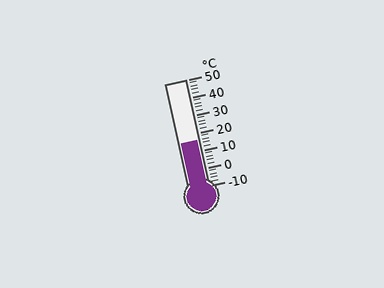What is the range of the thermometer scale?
The thermometer scale ranges from -10°C to 50°C.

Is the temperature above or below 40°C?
The temperature is below 40°C.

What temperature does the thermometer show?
The thermometer shows approximately 16°C.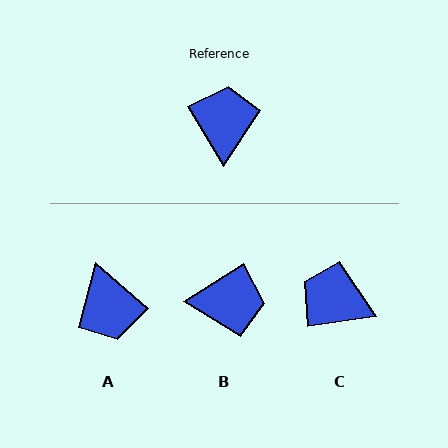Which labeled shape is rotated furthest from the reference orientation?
A, about 161 degrees away.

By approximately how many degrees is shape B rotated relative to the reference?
Approximately 89 degrees clockwise.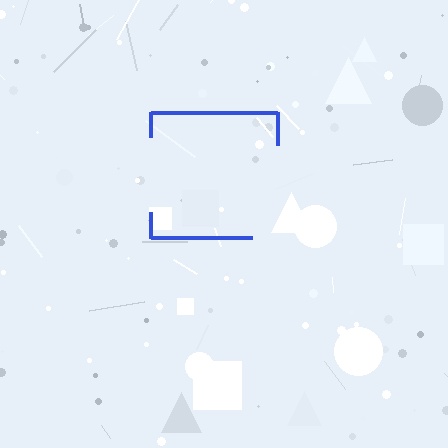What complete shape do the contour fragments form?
The contour fragments form a square.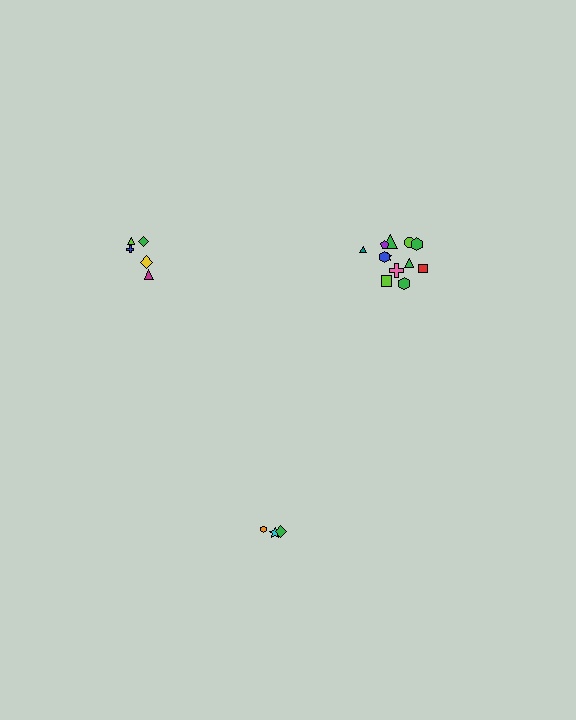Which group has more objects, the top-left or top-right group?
The top-right group.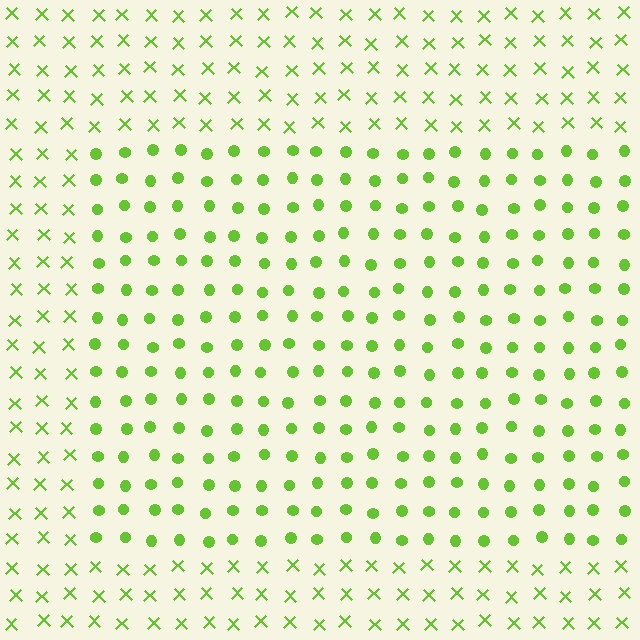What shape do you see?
I see a rectangle.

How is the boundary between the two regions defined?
The boundary is defined by a change in element shape: circles inside vs. X marks outside. All elements share the same color and spacing.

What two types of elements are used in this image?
The image uses circles inside the rectangle region and X marks outside it.